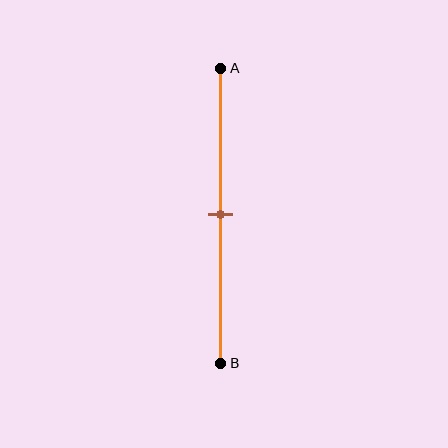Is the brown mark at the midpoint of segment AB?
Yes, the mark is approximately at the midpoint.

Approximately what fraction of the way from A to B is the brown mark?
The brown mark is approximately 50% of the way from A to B.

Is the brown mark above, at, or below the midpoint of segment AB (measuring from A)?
The brown mark is approximately at the midpoint of segment AB.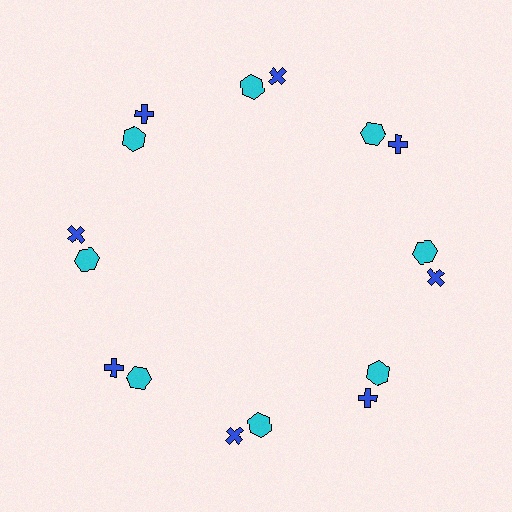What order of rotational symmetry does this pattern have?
This pattern has 8-fold rotational symmetry.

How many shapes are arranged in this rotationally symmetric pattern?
There are 16 shapes, arranged in 8 groups of 2.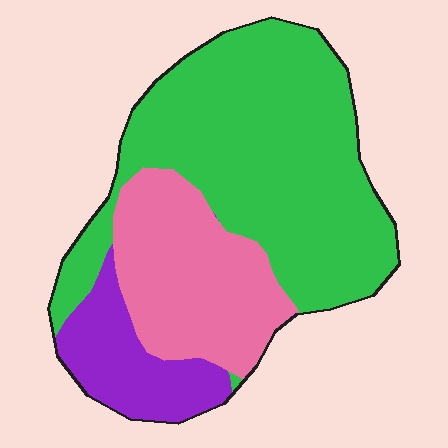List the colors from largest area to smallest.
From largest to smallest: green, pink, purple.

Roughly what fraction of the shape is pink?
Pink takes up about one quarter (1/4) of the shape.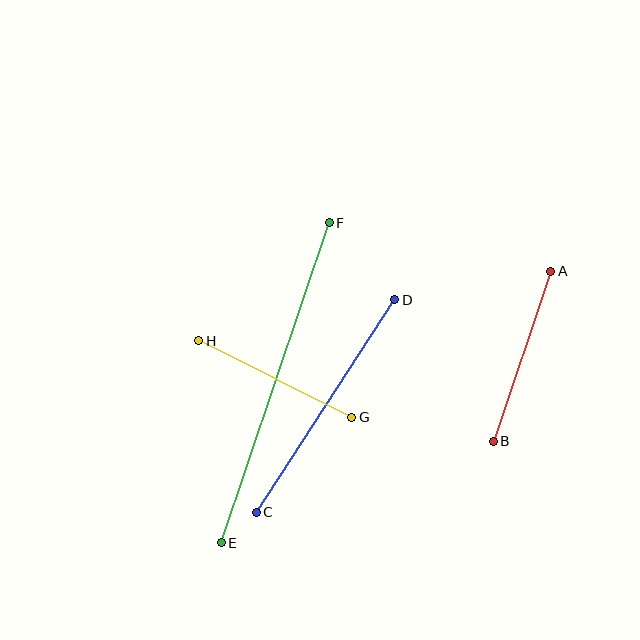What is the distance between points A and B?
The distance is approximately 180 pixels.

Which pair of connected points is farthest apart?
Points E and F are farthest apart.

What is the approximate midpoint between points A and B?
The midpoint is at approximately (522, 356) pixels.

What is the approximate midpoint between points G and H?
The midpoint is at approximately (275, 379) pixels.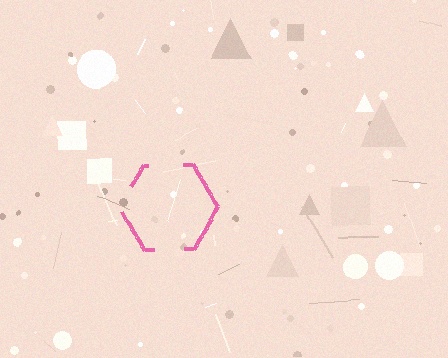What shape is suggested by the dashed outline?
The dashed outline suggests a hexagon.